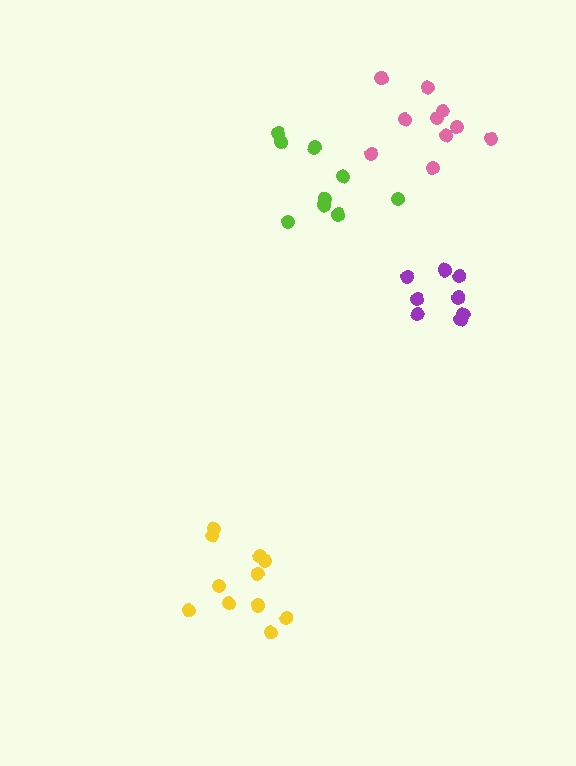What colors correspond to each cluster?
The clusters are colored: pink, yellow, purple, lime.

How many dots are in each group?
Group 1: 10 dots, Group 2: 11 dots, Group 3: 8 dots, Group 4: 9 dots (38 total).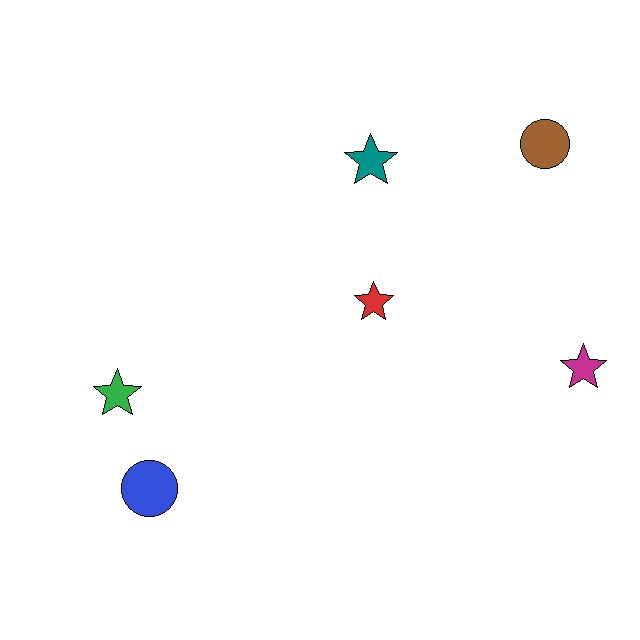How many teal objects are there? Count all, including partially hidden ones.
There is 1 teal object.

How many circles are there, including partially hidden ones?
There are 2 circles.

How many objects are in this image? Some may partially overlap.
There are 6 objects.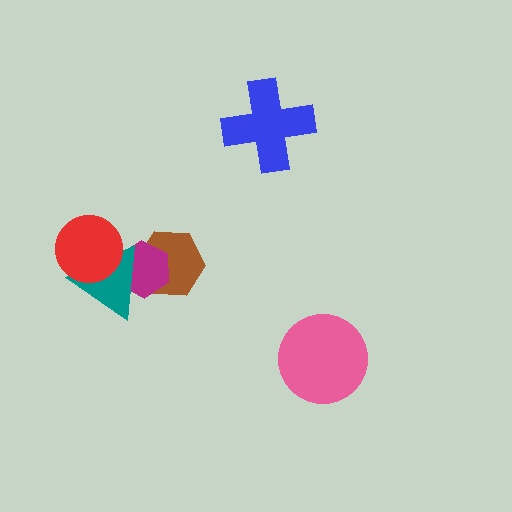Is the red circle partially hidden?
No, no other shape covers it.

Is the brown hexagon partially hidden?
Yes, it is partially covered by another shape.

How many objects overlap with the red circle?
1 object overlaps with the red circle.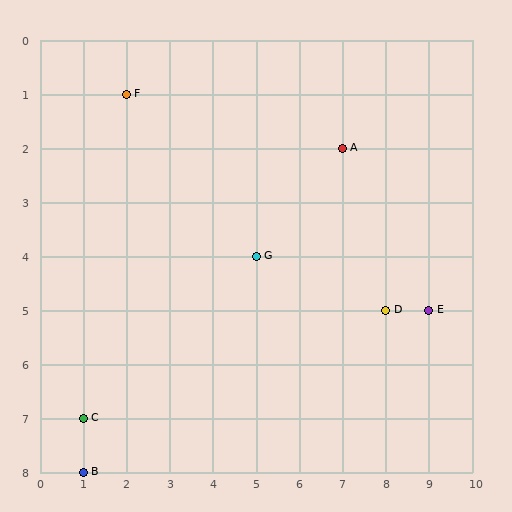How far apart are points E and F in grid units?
Points E and F are 7 columns and 4 rows apart (about 8.1 grid units diagonally).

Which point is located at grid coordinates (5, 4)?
Point G is at (5, 4).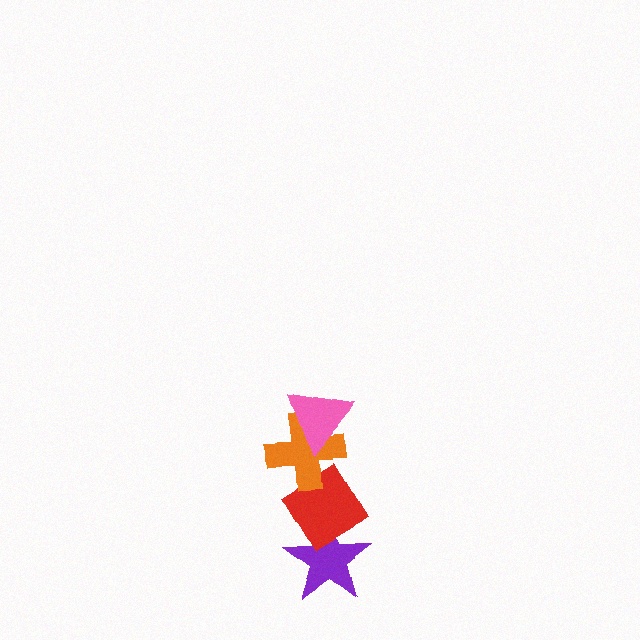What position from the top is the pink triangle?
The pink triangle is 1st from the top.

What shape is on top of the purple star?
The red diamond is on top of the purple star.